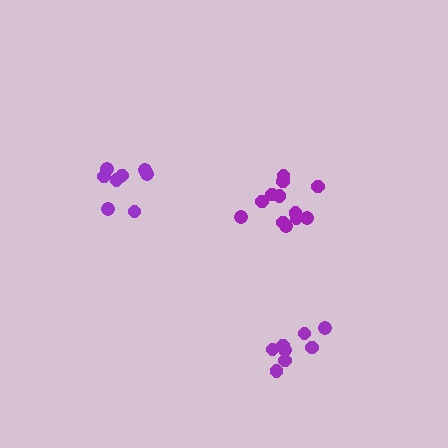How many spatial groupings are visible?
There are 3 spatial groupings.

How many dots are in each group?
Group 1: 8 dots, Group 2: 8 dots, Group 3: 12 dots (28 total).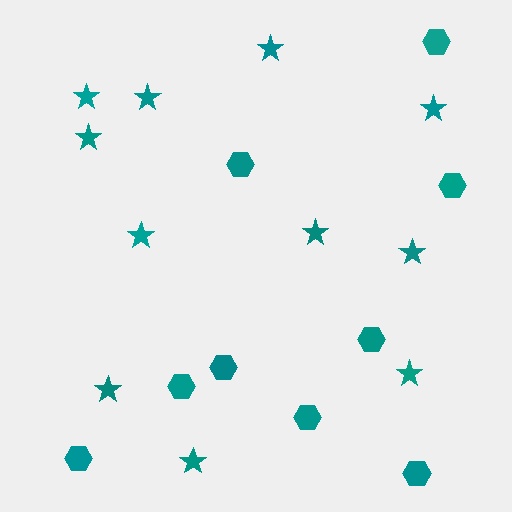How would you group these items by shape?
There are 2 groups: one group of stars (11) and one group of hexagons (9).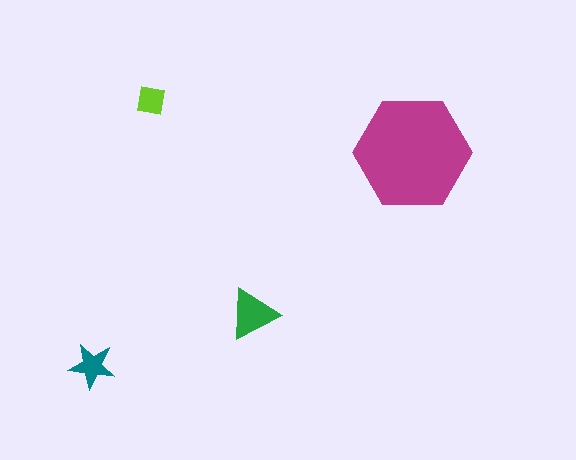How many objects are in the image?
There are 4 objects in the image.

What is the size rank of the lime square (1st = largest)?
4th.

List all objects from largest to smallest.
The magenta hexagon, the green triangle, the teal star, the lime square.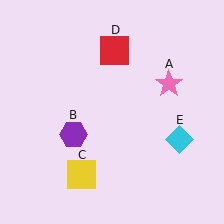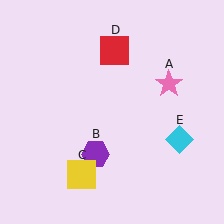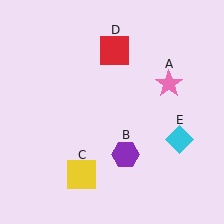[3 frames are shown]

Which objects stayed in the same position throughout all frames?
Pink star (object A) and yellow square (object C) and red square (object D) and cyan diamond (object E) remained stationary.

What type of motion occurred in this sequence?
The purple hexagon (object B) rotated counterclockwise around the center of the scene.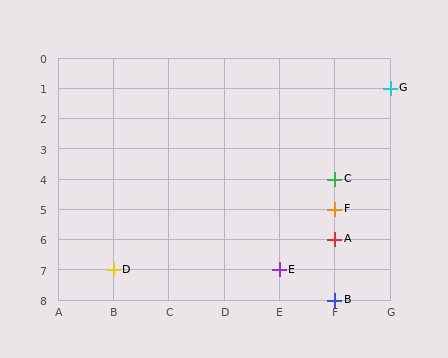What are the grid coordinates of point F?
Point F is at grid coordinates (F, 5).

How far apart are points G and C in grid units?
Points G and C are 1 column and 3 rows apart (about 3.2 grid units diagonally).